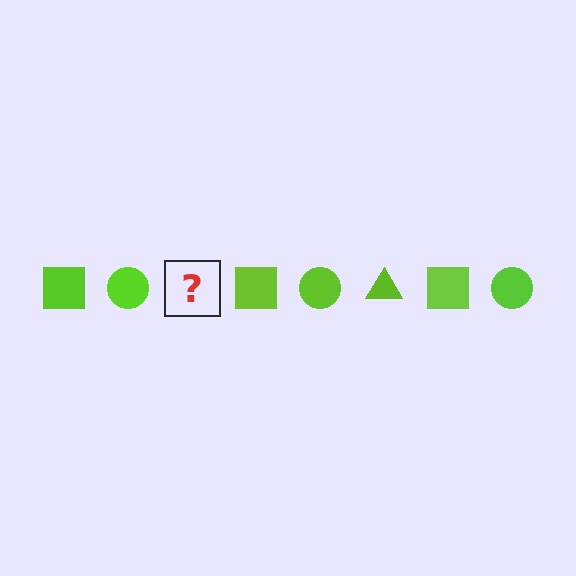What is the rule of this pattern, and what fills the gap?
The rule is that the pattern cycles through square, circle, triangle shapes in lime. The gap should be filled with a lime triangle.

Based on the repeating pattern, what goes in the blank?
The blank should be a lime triangle.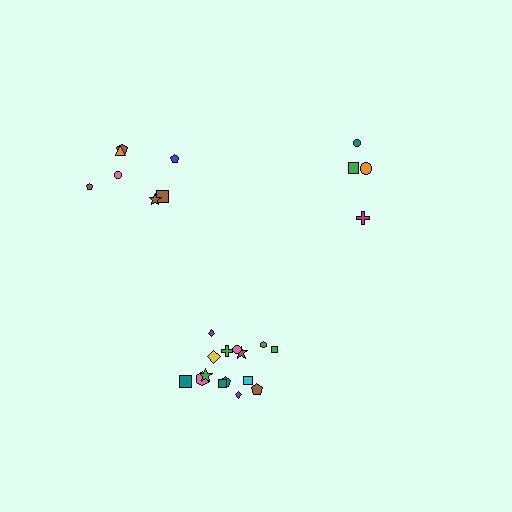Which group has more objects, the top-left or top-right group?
The top-left group.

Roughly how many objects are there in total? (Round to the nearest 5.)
Roughly 25 objects in total.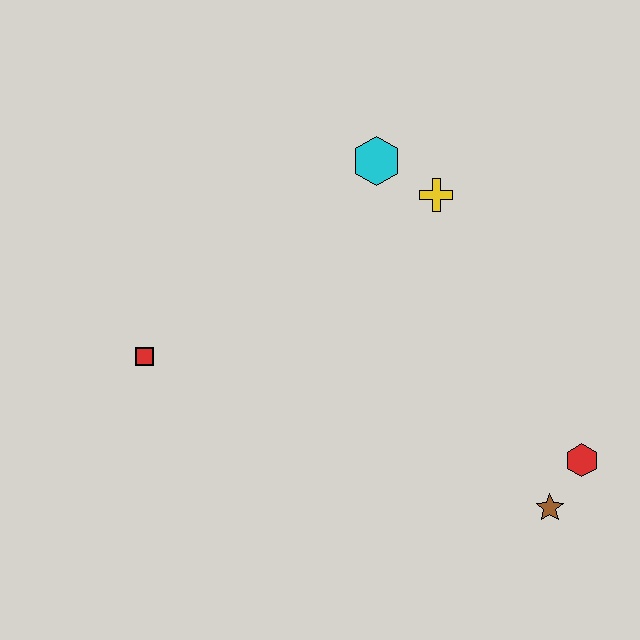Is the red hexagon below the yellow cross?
Yes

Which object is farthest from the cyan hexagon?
The brown star is farthest from the cyan hexagon.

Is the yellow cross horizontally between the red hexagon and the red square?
Yes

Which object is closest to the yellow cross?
The cyan hexagon is closest to the yellow cross.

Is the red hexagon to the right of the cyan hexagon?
Yes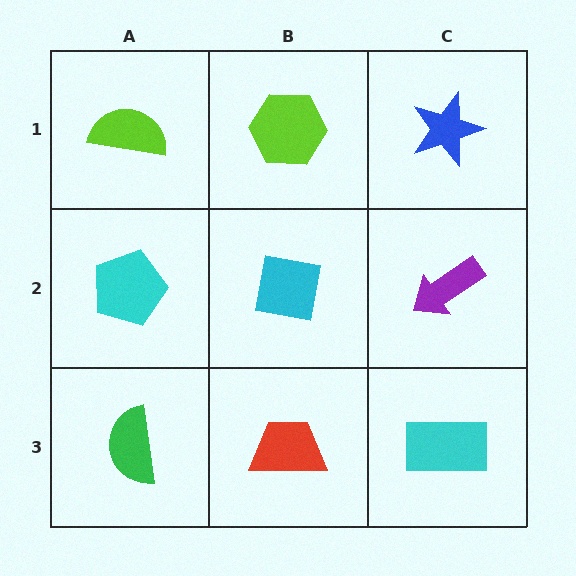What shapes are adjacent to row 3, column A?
A cyan pentagon (row 2, column A), a red trapezoid (row 3, column B).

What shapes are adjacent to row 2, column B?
A lime hexagon (row 1, column B), a red trapezoid (row 3, column B), a cyan pentagon (row 2, column A), a purple arrow (row 2, column C).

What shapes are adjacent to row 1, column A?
A cyan pentagon (row 2, column A), a lime hexagon (row 1, column B).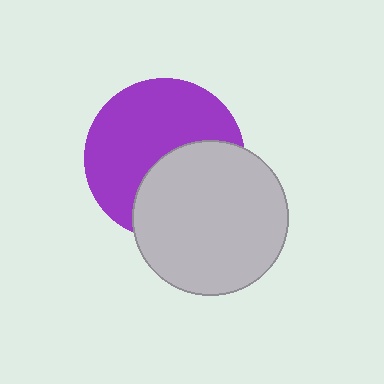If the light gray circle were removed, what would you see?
You would see the complete purple circle.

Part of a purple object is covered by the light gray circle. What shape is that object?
It is a circle.